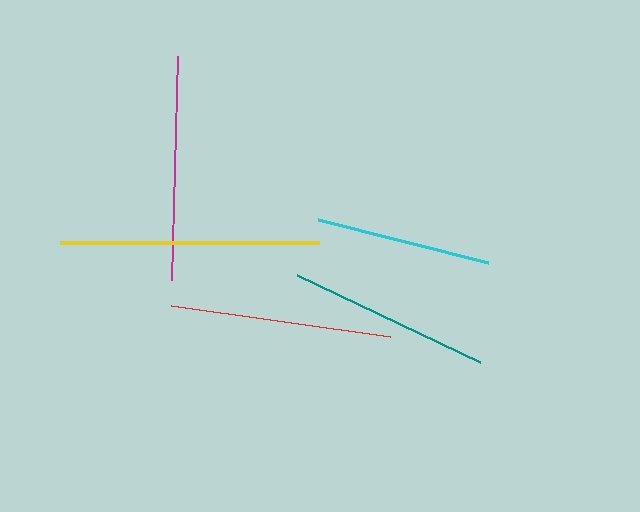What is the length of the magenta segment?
The magenta segment is approximately 224 pixels long.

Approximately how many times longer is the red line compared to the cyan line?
The red line is approximately 1.3 times the length of the cyan line.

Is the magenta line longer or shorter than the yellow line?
The yellow line is longer than the magenta line.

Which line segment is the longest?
The yellow line is the longest at approximately 259 pixels.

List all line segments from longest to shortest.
From longest to shortest: yellow, magenta, red, teal, cyan.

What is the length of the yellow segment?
The yellow segment is approximately 259 pixels long.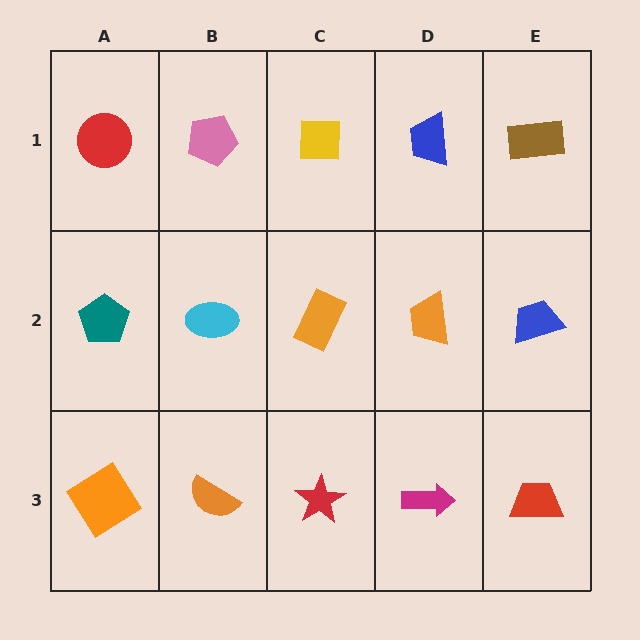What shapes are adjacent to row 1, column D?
An orange trapezoid (row 2, column D), a yellow square (row 1, column C), a brown rectangle (row 1, column E).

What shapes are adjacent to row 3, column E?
A blue trapezoid (row 2, column E), a magenta arrow (row 3, column D).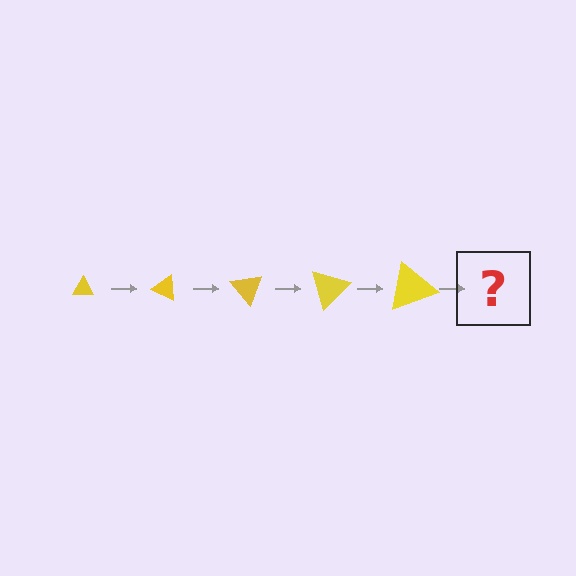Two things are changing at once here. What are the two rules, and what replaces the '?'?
The two rules are that the triangle grows larger each step and it rotates 25 degrees each step. The '?' should be a triangle, larger than the previous one and rotated 125 degrees from the start.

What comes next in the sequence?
The next element should be a triangle, larger than the previous one and rotated 125 degrees from the start.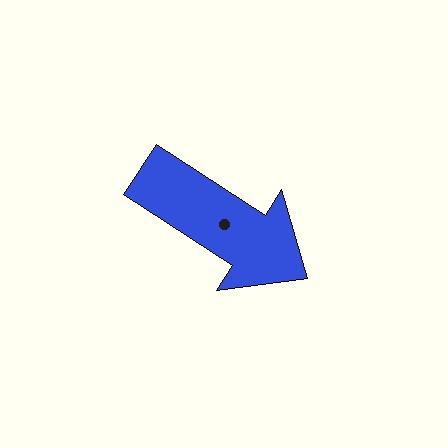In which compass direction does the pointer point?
Southeast.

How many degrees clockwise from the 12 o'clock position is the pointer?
Approximately 123 degrees.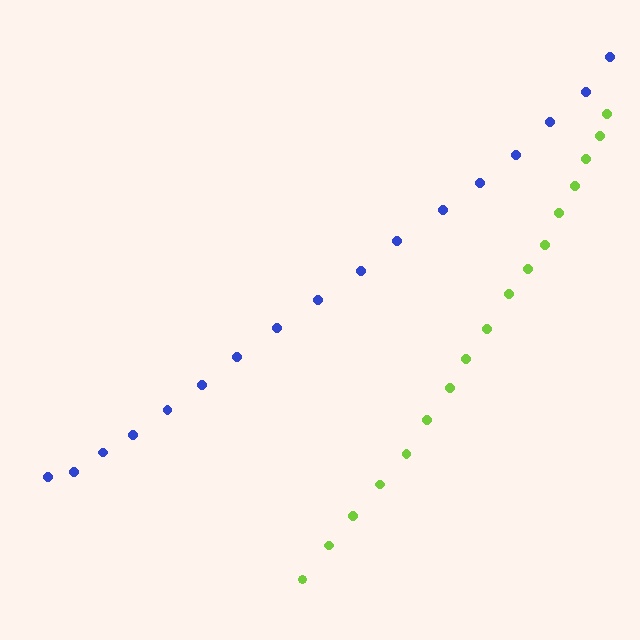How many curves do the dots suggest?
There are 2 distinct paths.